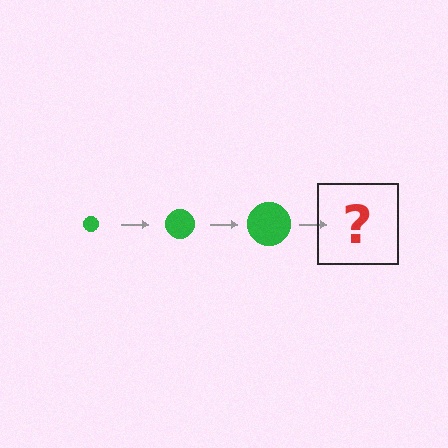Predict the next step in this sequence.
The next step is a green circle, larger than the previous one.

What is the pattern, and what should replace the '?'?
The pattern is that the circle gets progressively larger each step. The '?' should be a green circle, larger than the previous one.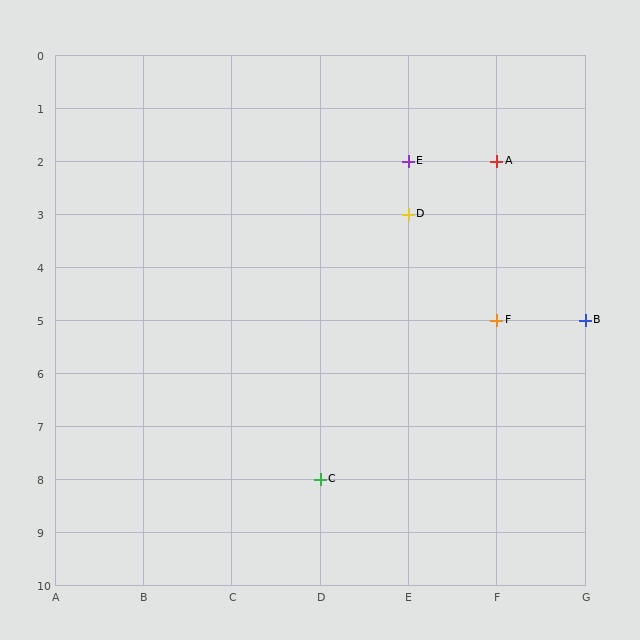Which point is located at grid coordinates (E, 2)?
Point E is at (E, 2).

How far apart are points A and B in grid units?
Points A and B are 1 column and 3 rows apart (about 3.2 grid units diagonally).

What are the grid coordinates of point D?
Point D is at grid coordinates (E, 3).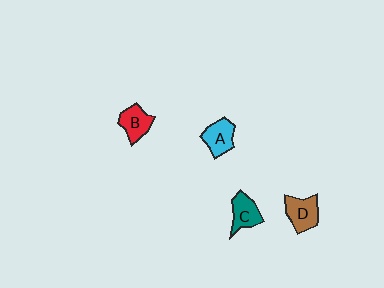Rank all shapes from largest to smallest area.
From largest to smallest: D (brown), A (cyan), C (teal), B (red).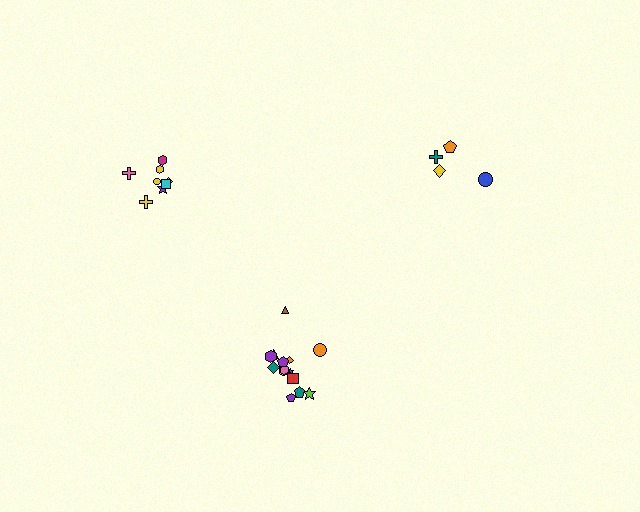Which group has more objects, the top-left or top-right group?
The top-left group.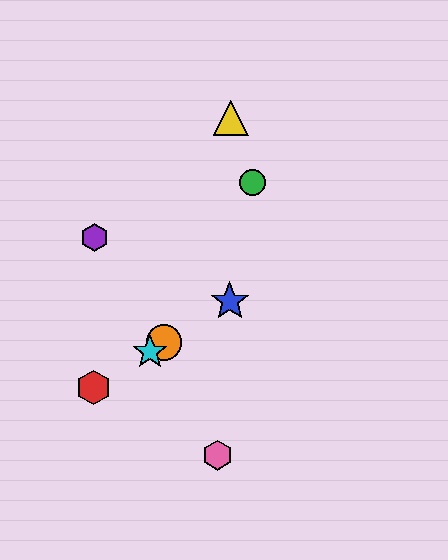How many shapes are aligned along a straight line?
4 shapes (the red hexagon, the blue star, the orange circle, the cyan star) are aligned along a straight line.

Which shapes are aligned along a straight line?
The red hexagon, the blue star, the orange circle, the cyan star are aligned along a straight line.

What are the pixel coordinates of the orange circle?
The orange circle is at (164, 343).